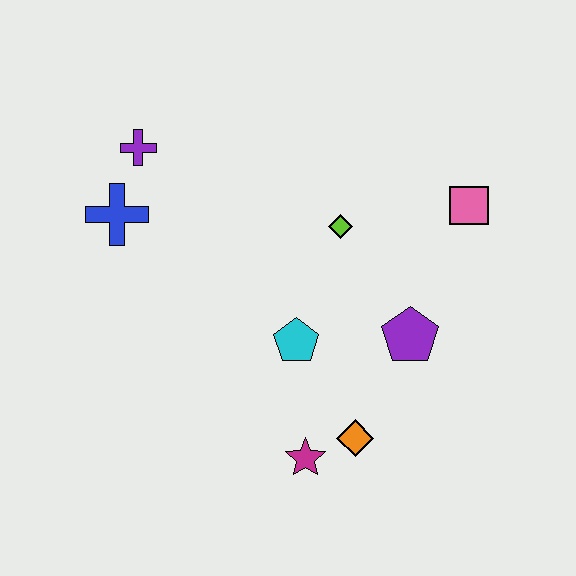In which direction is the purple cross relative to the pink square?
The purple cross is to the left of the pink square.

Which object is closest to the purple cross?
The blue cross is closest to the purple cross.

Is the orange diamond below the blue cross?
Yes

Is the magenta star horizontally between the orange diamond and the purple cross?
Yes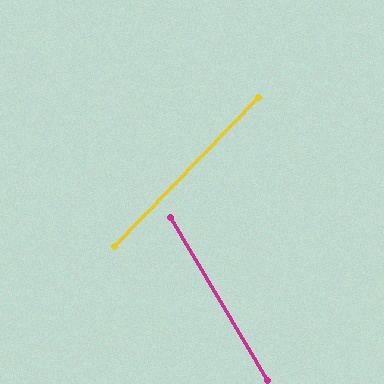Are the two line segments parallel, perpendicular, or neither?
Neither parallel nor perpendicular — they differ by about 75°.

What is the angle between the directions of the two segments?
Approximately 75 degrees.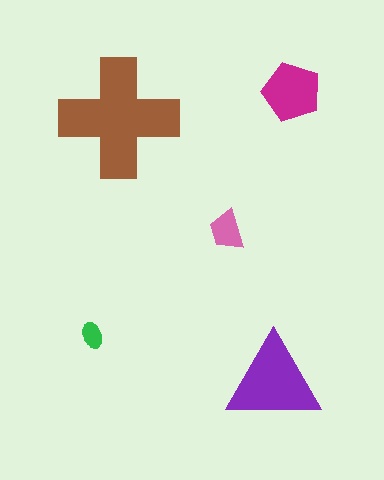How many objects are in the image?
There are 5 objects in the image.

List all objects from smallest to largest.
The green ellipse, the pink trapezoid, the magenta pentagon, the purple triangle, the brown cross.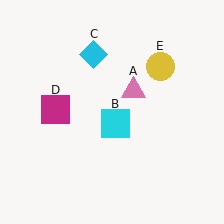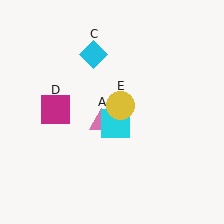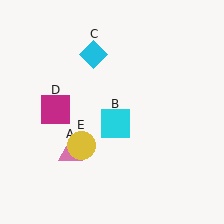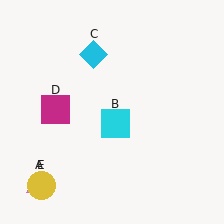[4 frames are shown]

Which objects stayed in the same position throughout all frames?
Cyan square (object B) and cyan diamond (object C) and magenta square (object D) remained stationary.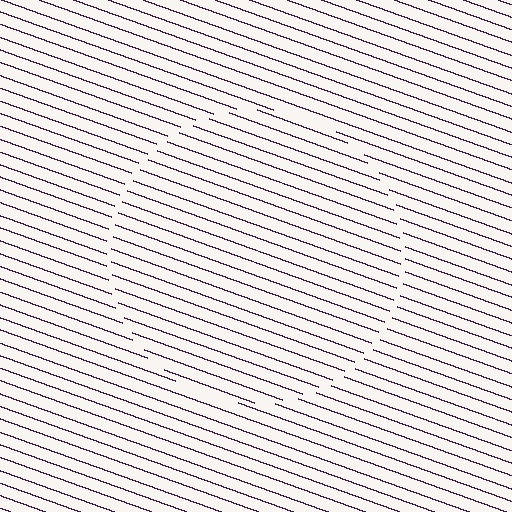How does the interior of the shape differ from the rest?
The interior of the shape contains the same grating, shifted by half a period — the contour is defined by the phase discontinuity where line-ends from the inner and outer gratings abut.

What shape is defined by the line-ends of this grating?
An illusory circle. The interior of the shape contains the same grating, shifted by half a period — the contour is defined by the phase discontinuity where line-ends from the inner and outer gratings abut.